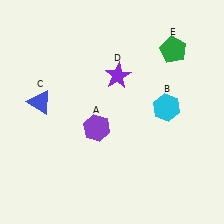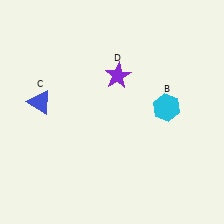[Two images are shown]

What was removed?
The green pentagon (E), the purple hexagon (A) were removed in Image 2.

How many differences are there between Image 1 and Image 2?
There are 2 differences between the two images.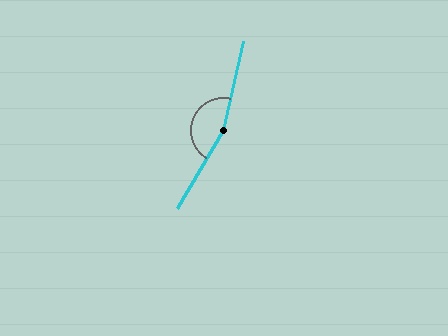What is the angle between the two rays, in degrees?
Approximately 162 degrees.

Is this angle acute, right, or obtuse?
It is obtuse.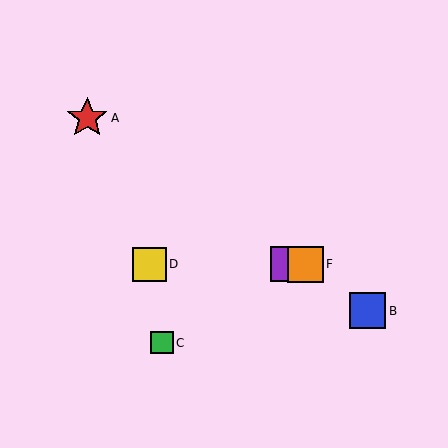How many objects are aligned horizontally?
3 objects (D, E, F) are aligned horizontally.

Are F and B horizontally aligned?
No, F is at y≈264 and B is at y≈311.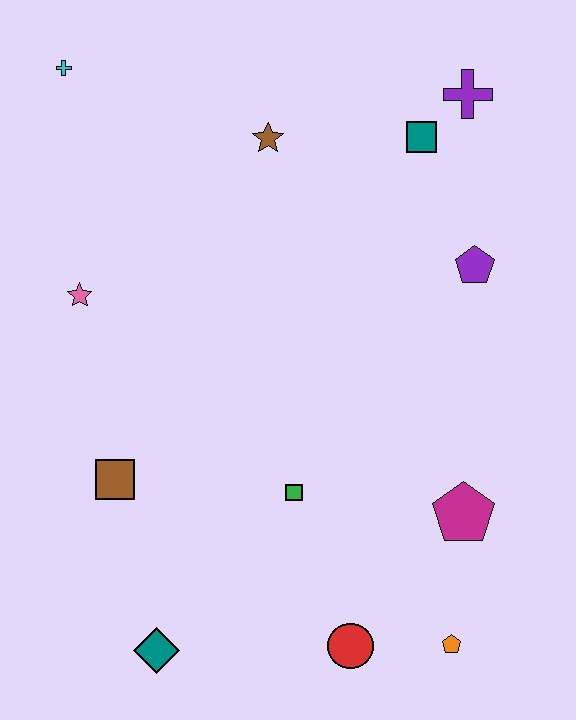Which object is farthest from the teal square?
The teal diamond is farthest from the teal square.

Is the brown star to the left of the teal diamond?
No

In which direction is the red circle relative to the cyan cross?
The red circle is below the cyan cross.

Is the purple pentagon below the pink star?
No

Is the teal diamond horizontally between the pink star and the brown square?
No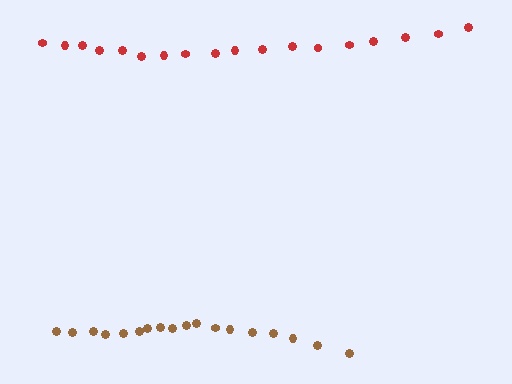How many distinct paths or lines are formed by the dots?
There are 2 distinct paths.